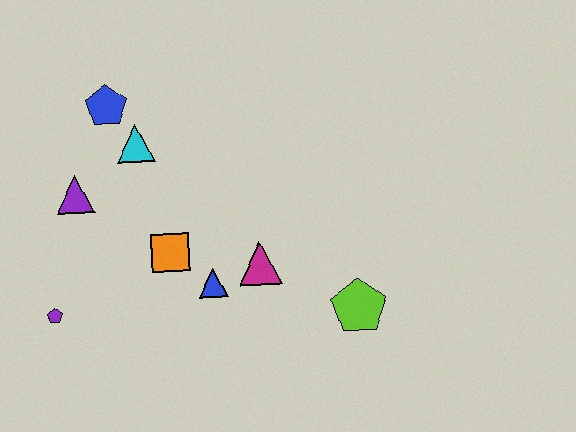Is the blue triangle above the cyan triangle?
No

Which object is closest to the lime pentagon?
The magenta triangle is closest to the lime pentagon.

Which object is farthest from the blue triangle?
The blue pentagon is farthest from the blue triangle.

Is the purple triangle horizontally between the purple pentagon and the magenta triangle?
Yes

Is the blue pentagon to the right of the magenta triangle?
No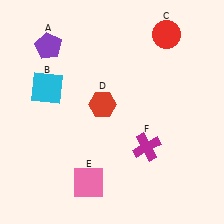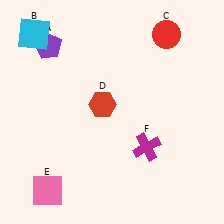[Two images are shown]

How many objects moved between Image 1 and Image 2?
2 objects moved between the two images.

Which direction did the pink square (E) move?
The pink square (E) moved left.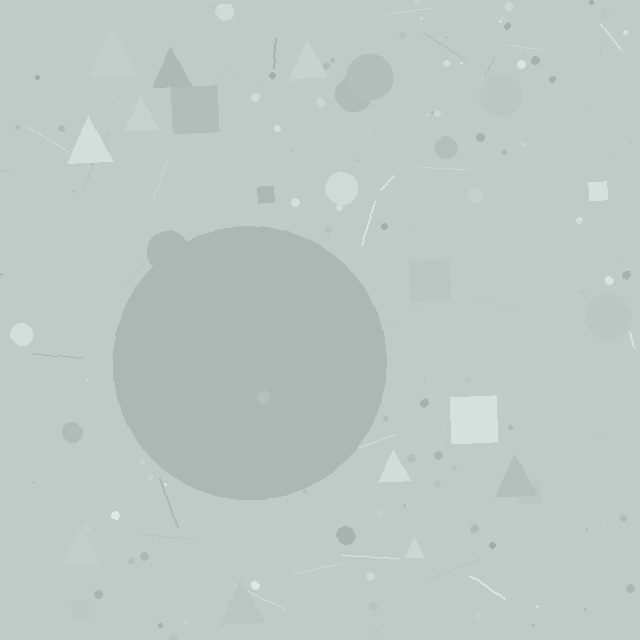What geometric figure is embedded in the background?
A circle is embedded in the background.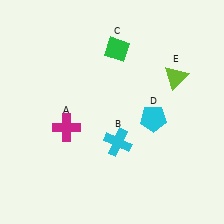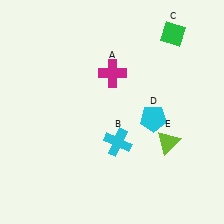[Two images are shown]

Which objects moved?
The objects that moved are: the magenta cross (A), the green diamond (C), the lime triangle (E).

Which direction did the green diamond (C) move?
The green diamond (C) moved right.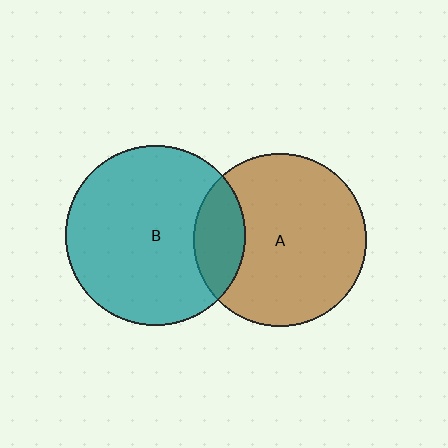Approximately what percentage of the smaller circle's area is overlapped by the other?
Approximately 20%.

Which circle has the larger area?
Circle B (teal).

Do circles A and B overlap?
Yes.